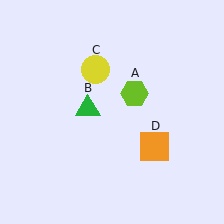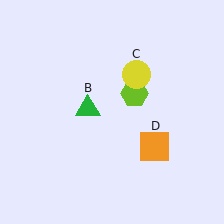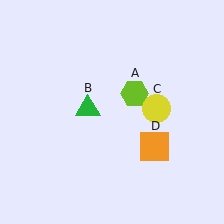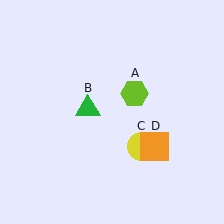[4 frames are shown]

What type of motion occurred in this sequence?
The yellow circle (object C) rotated clockwise around the center of the scene.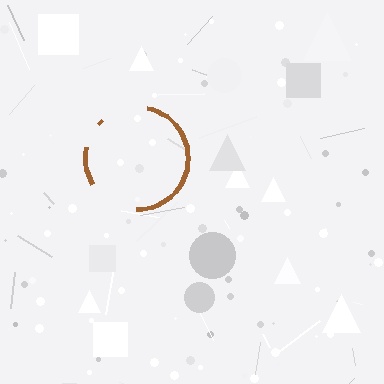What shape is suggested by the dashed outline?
The dashed outline suggests a circle.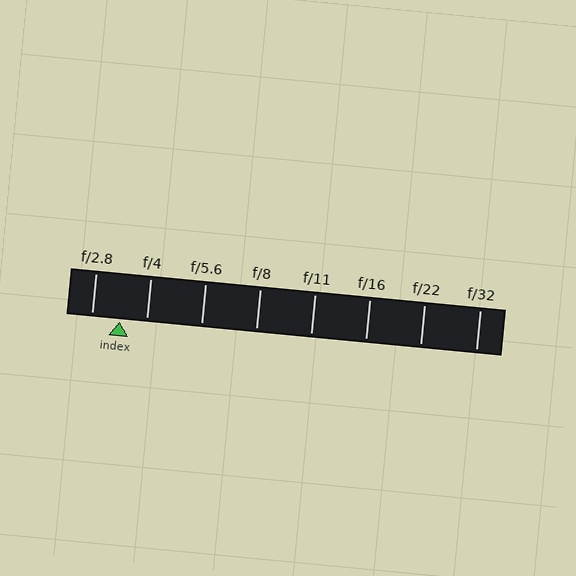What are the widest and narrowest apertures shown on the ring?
The widest aperture shown is f/2.8 and the narrowest is f/32.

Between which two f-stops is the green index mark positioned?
The index mark is between f/2.8 and f/4.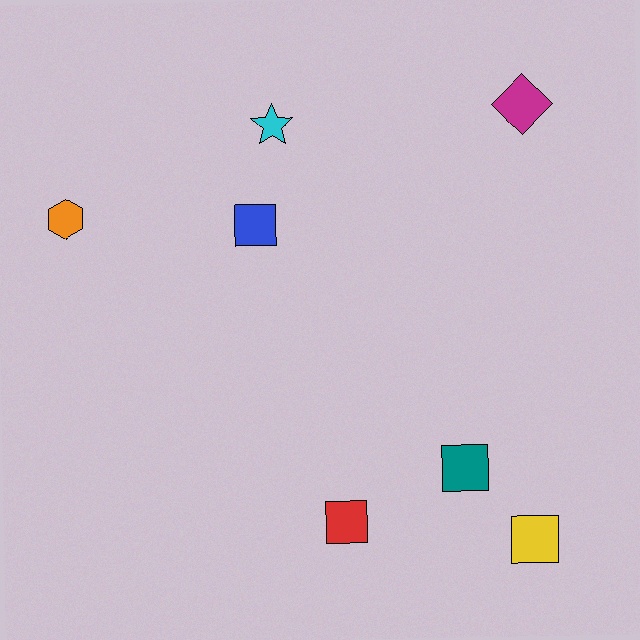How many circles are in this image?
There are no circles.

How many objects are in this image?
There are 7 objects.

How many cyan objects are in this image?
There is 1 cyan object.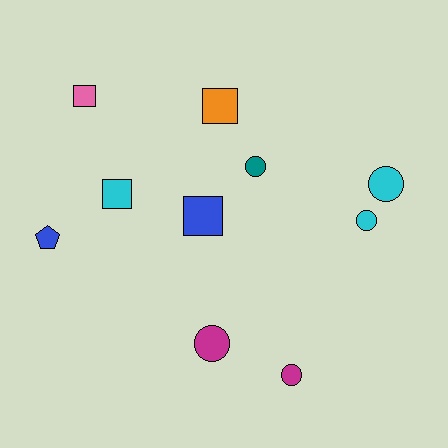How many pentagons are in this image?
There is 1 pentagon.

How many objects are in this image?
There are 10 objects.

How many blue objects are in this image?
There are 2 blue objects.